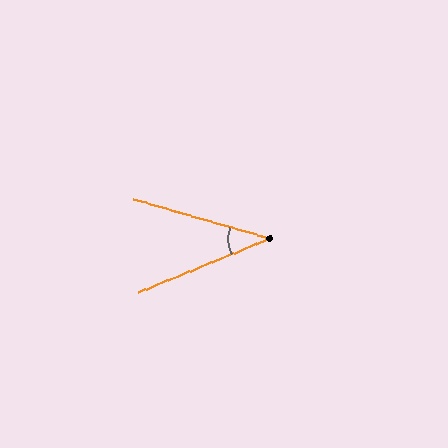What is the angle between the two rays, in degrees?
Approximately 38 degrees.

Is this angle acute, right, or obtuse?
It is acute.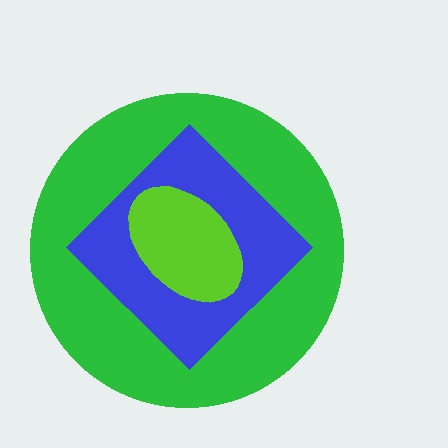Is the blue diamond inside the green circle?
Yes.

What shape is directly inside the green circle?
The blue diamond.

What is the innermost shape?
The lime ellipse.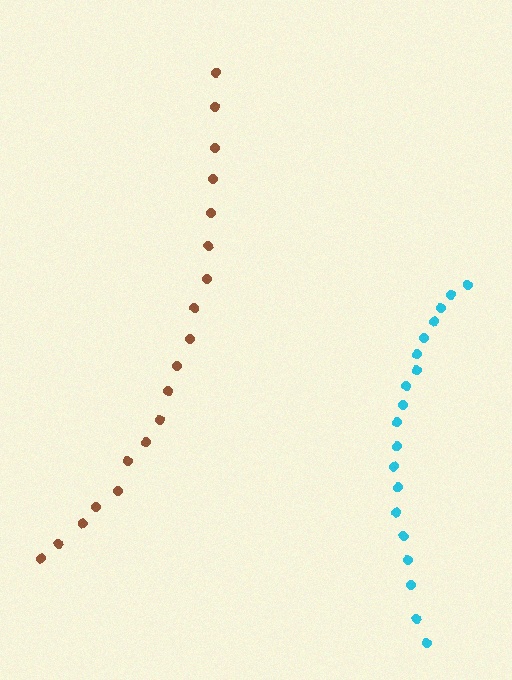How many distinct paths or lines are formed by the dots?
There are 2 distinct paths.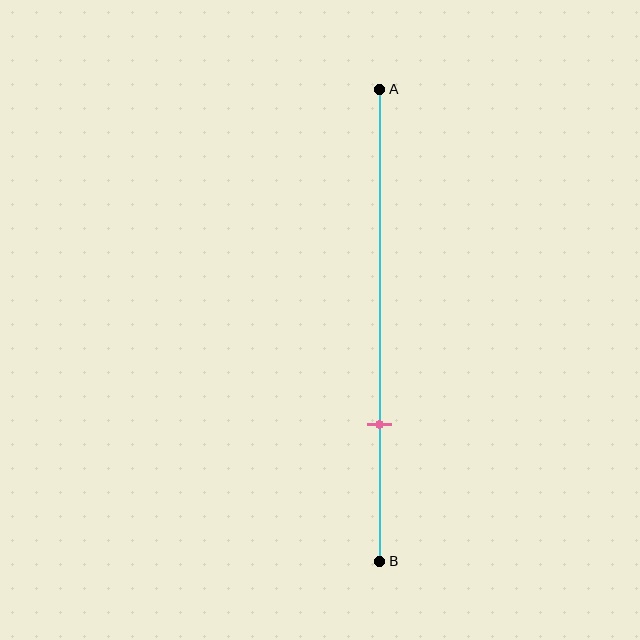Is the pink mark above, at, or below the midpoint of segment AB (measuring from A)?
The pink mark is below the midpoint of segment AB.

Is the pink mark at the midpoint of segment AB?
No, the mark is at about 70% from A, not at the 50% midpoint.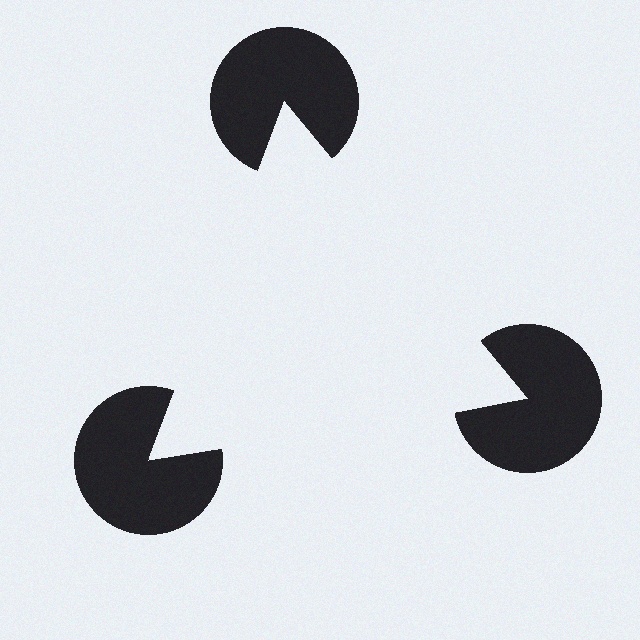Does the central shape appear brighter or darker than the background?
It typically appears slightly brighter than the background, even though no actual brightness change is drawn.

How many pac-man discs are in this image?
There are 3 — one at each vertex of the illusory triangle.